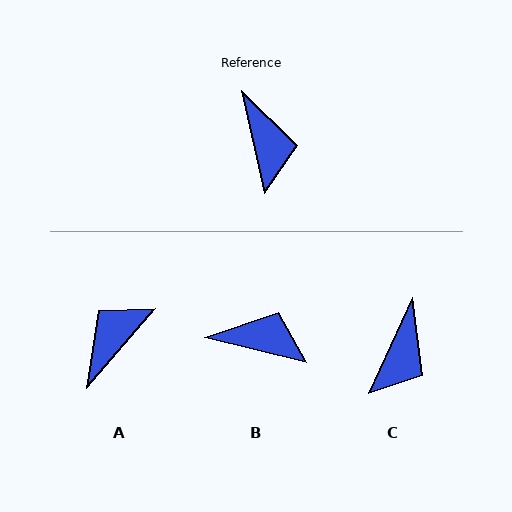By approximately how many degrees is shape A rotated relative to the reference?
Approximately 127 degrees counter-clockwise.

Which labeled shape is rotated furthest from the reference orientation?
A, about 127 degrees away.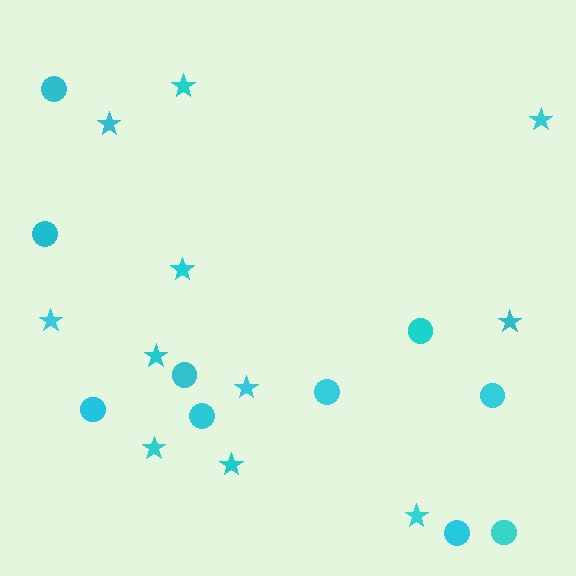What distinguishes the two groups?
There are 2 groups: one group of circles (10) and one group of stars (11).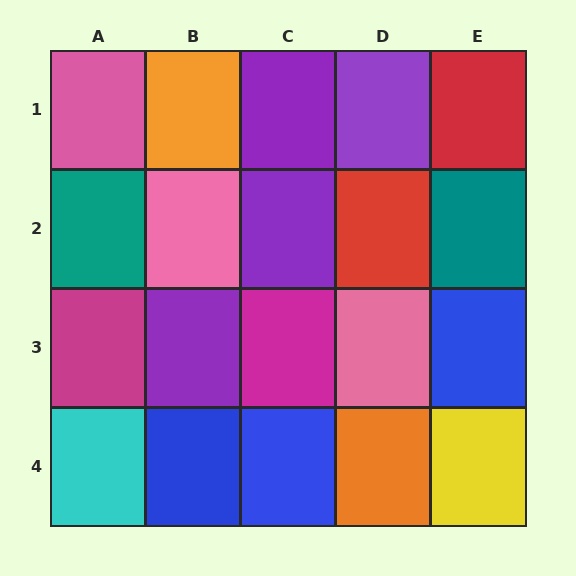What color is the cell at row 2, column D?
Red.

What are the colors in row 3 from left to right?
Magenta, purple, magenta, pink, blue.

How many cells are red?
2 cells are red.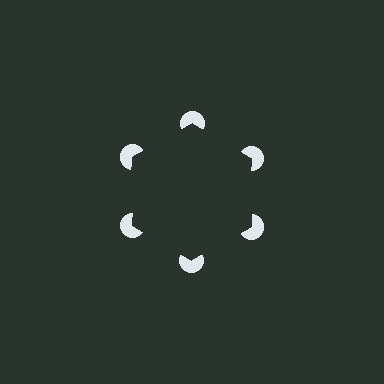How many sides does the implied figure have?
6 sides.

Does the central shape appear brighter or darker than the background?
It typically appears slightly darker than the background, even though no actual brightness change is drawn.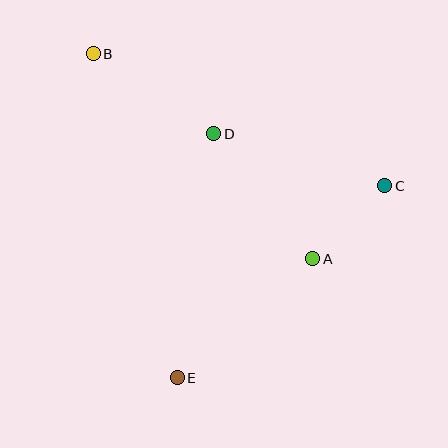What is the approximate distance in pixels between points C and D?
The distance between C and D is approximately 179 pixels.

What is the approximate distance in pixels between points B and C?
The distance between B and C is approximately 320 pixels.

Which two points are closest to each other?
Points A and C are closest to each other.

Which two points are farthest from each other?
Points B and E are farthest from each other.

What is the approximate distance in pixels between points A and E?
The distance between A and E is approximately 180 pixels.